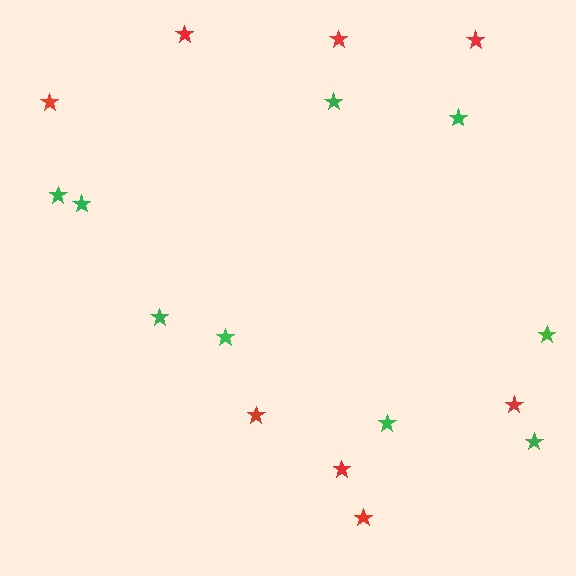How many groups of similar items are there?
There are 2 groups: one group of green stars (9) and one group of red stars (8).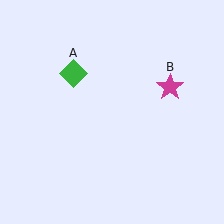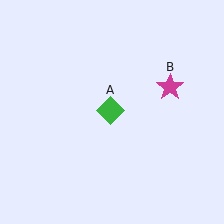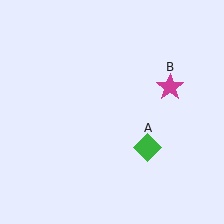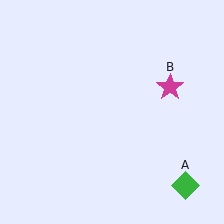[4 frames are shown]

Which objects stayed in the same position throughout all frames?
Magenta star (object B) remained stationary.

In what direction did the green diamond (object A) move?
The green diamond (object A) moved down and to the right.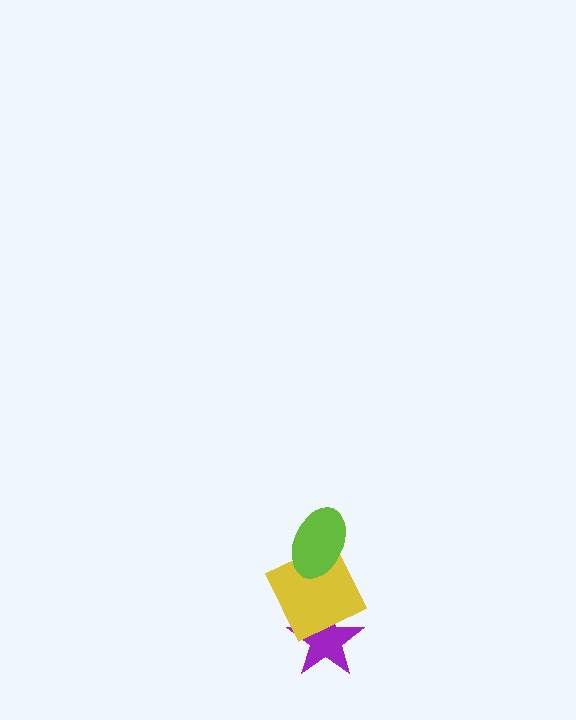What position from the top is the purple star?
The purple star is 3rd from the top.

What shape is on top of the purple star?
The yellow square is on top of the purple star.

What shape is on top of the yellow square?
The lime ellipse is on top of the yellow square.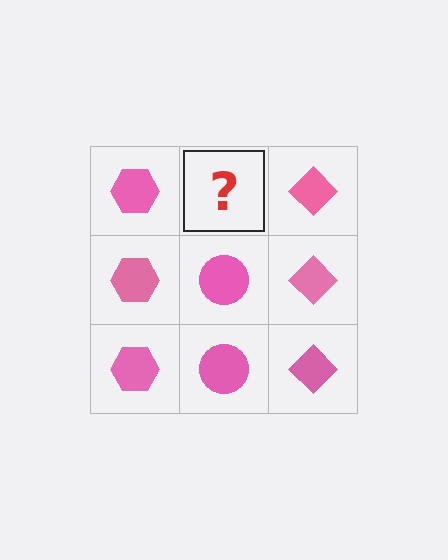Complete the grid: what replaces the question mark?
The question mark should be replaced with a pink circle.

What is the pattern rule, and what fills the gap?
The rule is that each column has a consistent shape. The gap should be filled with a pink circle.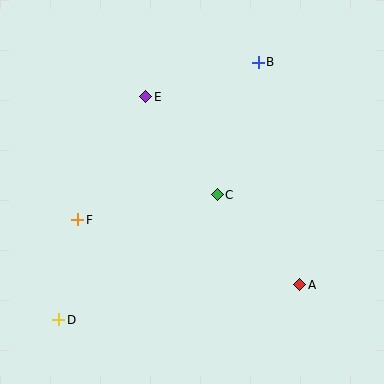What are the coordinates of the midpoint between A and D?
The midpoint between A and D is at (179, 302).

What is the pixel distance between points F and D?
The distance between F and D is 102 pixels.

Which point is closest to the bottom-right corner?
Point A is closest to the bottom-right corner.